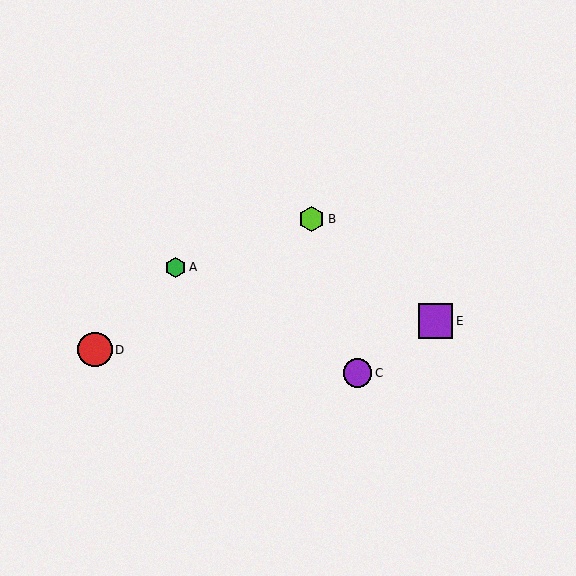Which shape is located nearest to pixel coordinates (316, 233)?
The lime hexagon (labeled B) at (312, 219) is nearest to that location.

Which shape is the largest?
The red circle (labeled D) is the largest.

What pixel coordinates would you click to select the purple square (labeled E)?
Click at (435, 321) to select the purple square E.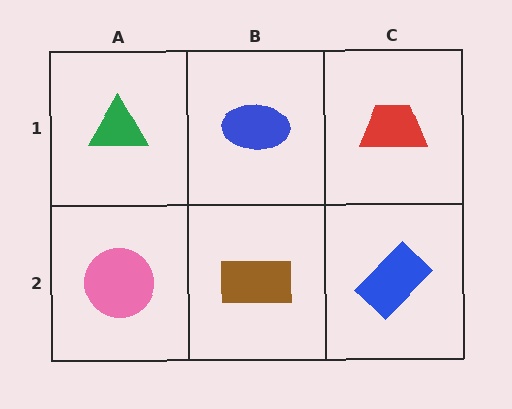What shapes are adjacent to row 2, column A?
A green triangle (row 1, column A), a brown rectangle (row 2, column B).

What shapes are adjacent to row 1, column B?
A brown rectangle (row 2, column B), a green triangle (row 1, column A), a red trapezoid (row 1, column C).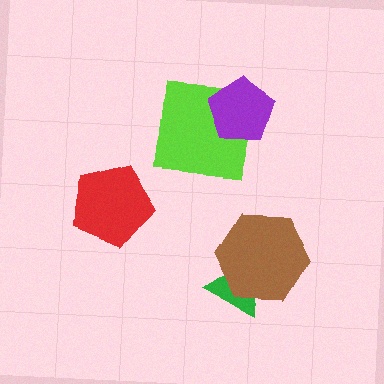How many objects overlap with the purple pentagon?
1 object overlaps with the purple pentagon.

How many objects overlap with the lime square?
1 object overlaps with the lime square.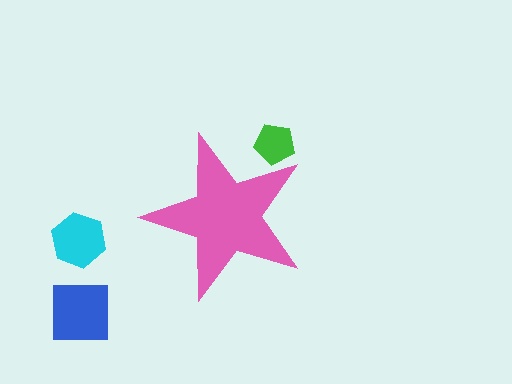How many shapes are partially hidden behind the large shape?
1 shape is partially hidden.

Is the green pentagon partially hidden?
Yes, the green pentagon is partially hidden behind the pink star.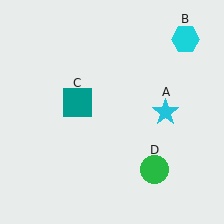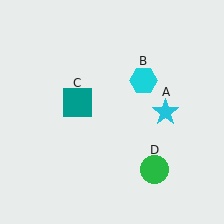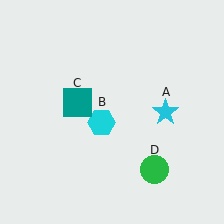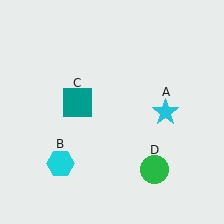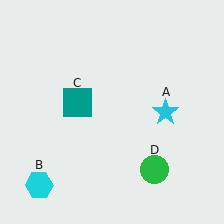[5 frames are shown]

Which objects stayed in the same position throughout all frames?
Cyan star (object A) and teal square (object C) and green circle (object D) remained stationary.